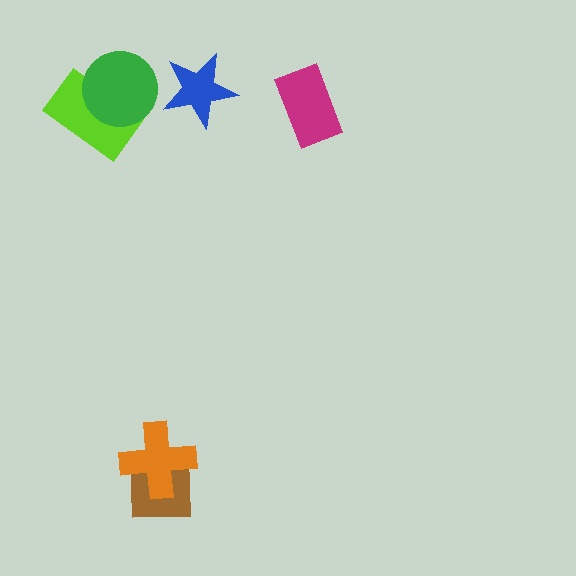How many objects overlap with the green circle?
1 object overlaps with the green circle.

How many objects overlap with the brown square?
1 object overlaps with the brown square.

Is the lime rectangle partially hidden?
Yes, it is partially covered by another shape.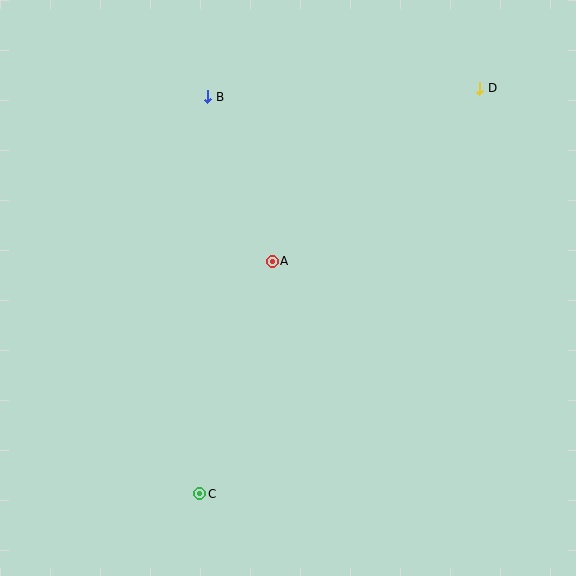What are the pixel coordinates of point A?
Point A is at (272, 261).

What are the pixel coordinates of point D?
Point D is at (480, 88).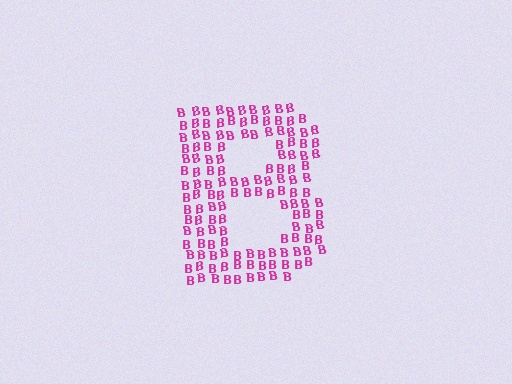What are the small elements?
The small elements are letter B's.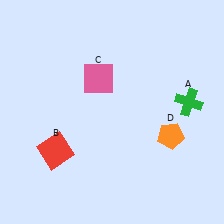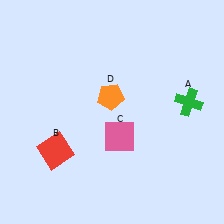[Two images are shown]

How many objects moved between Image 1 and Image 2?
2 objects moved between the two images.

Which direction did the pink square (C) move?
The pink square (C) moved down.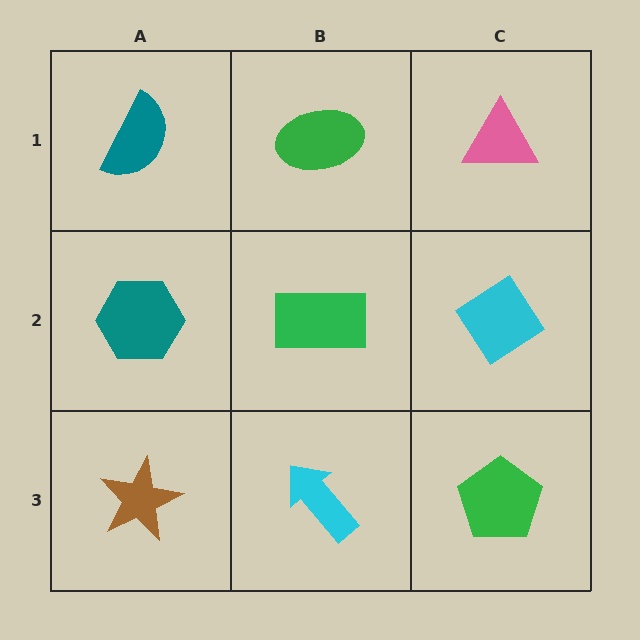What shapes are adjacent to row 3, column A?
A teal hexagon (row 2, column A), a cyan arrow (row 3, column B).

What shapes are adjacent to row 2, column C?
A pink triangle (row 1, column C), a green pentagon (row 3, column C), a green rectangle (row 2, column B).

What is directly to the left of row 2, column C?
A green rectangle.